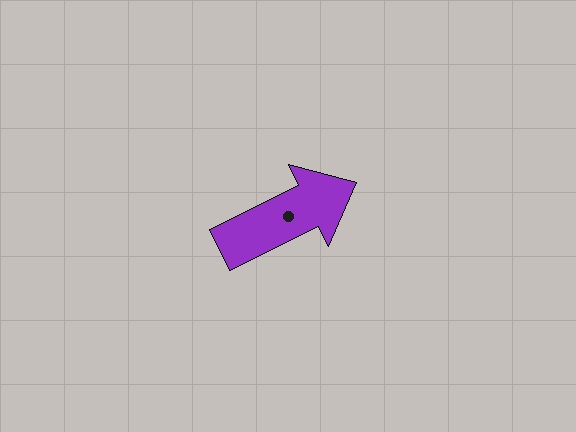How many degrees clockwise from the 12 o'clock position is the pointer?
Approximately 64 degrees.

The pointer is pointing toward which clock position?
Roughly 2 o'clock.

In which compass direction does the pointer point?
Northeast.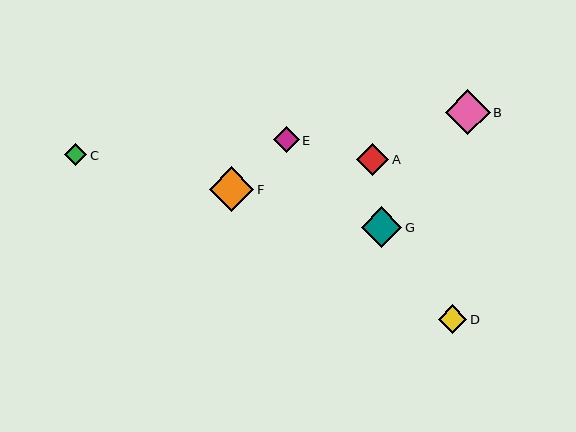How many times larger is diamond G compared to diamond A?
Diamond G is approximately 1.3 times the size of diamond A.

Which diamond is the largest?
Diamond B is the largest with a size of approximately 45 pixels.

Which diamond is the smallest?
Diamond C is the smallest with a size of approximately 22 pixels.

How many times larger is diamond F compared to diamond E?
Diamond F is approximately 1.7 times the size of diamond E.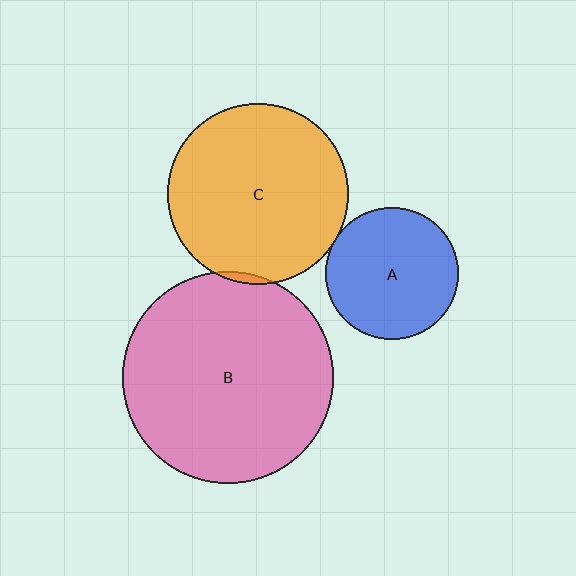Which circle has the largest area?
Circle B (pink).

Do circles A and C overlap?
Yes.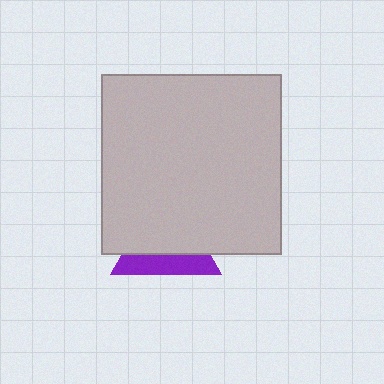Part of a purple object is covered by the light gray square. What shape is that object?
It is a triangle.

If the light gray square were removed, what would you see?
You would see the complete purple triangle.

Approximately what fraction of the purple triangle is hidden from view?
Roughly 64% of the purple triangle is hidden behind the light gray square.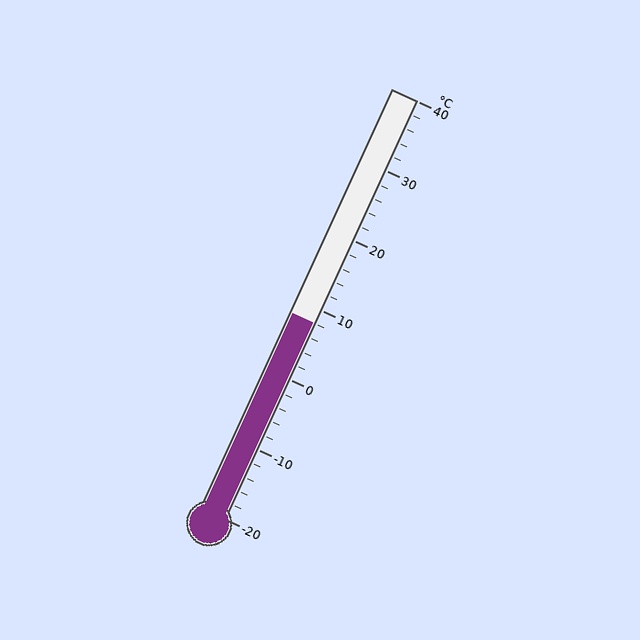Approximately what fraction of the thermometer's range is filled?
The thermometer is filled to approximately 45% of its range.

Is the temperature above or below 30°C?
The temperature is below 30°C.